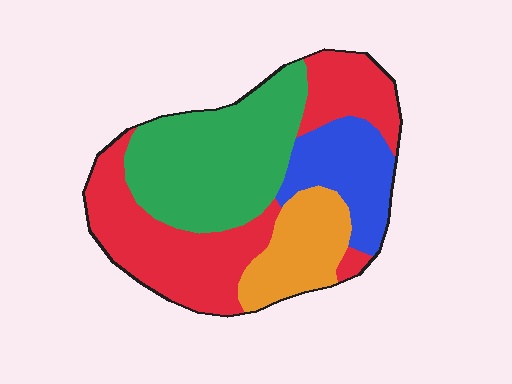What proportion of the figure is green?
Green covers roughly 35% of the figure.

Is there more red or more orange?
Red.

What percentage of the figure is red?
Red covers around 35% of the figure.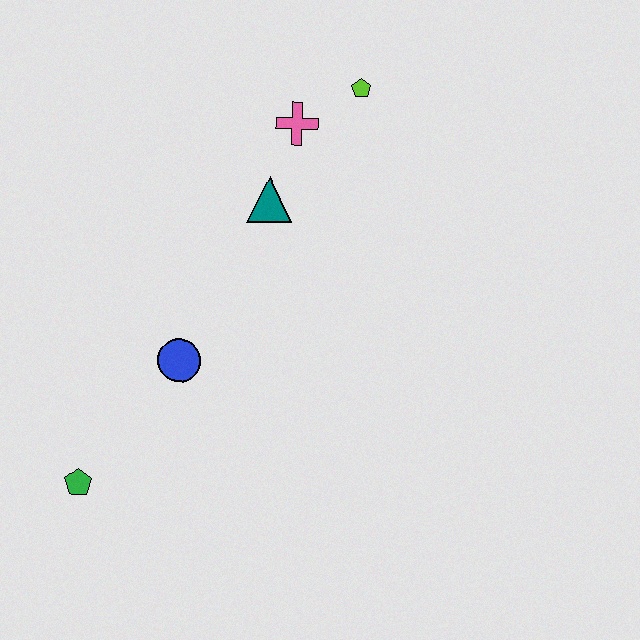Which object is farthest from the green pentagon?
The lime pentagon is farthest from the green pentagon.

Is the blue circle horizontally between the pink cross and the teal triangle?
No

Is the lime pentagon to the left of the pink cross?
No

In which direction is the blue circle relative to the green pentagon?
The blue circle is above the green pentagon.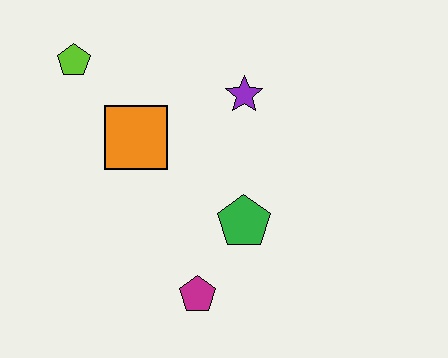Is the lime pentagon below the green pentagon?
No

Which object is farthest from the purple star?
The magenta pentagon is farthest from the purple star.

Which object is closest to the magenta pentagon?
The green pentagon is closest to the magenta pentagon.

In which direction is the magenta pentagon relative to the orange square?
The magenta pentagon is below the orange square.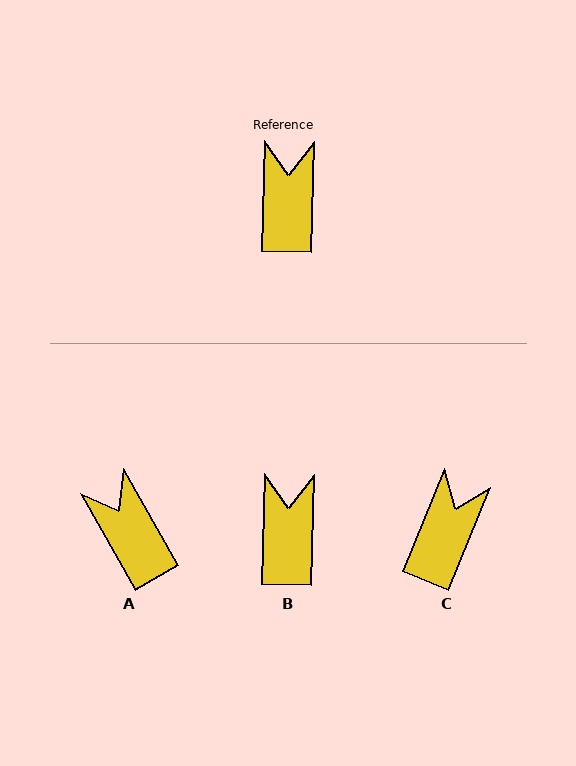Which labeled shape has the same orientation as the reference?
B.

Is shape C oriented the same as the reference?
No, it is off by about 20 degrees.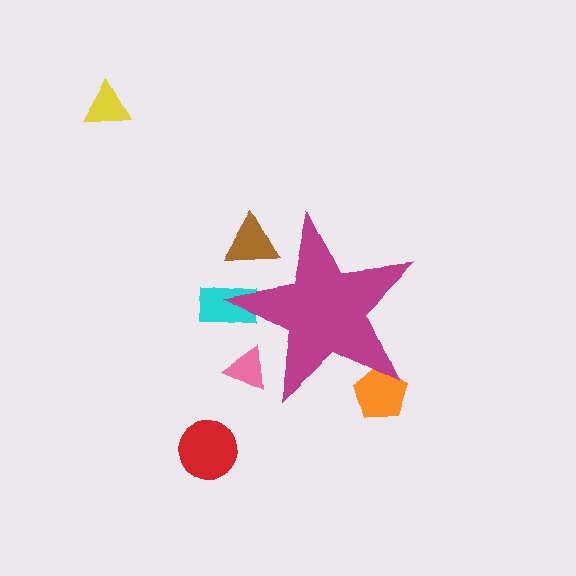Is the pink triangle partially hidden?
Yes, the pink triangle is partially hidden behind the magenta star.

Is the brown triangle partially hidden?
Yes, the brown triangle is partially hidden behind the magenta star.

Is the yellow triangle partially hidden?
No, the yellow triangle is fully visible.